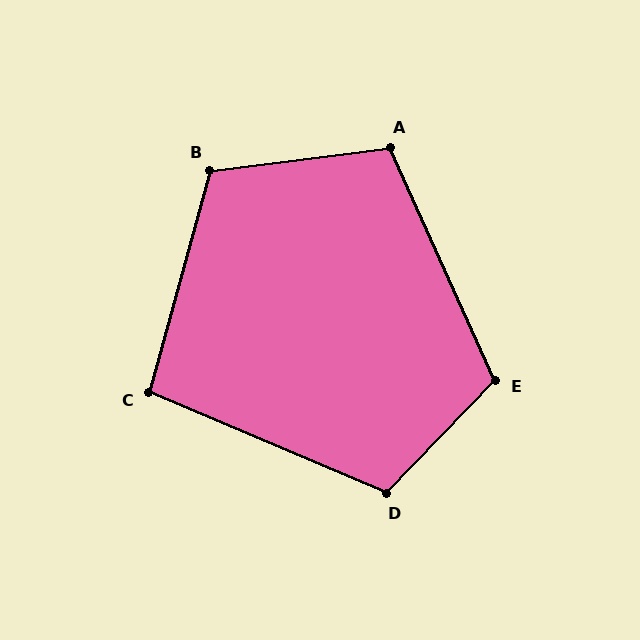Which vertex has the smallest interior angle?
C, at approximately 98 degrees.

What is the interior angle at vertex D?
Approximately 111 degrees (obtuse).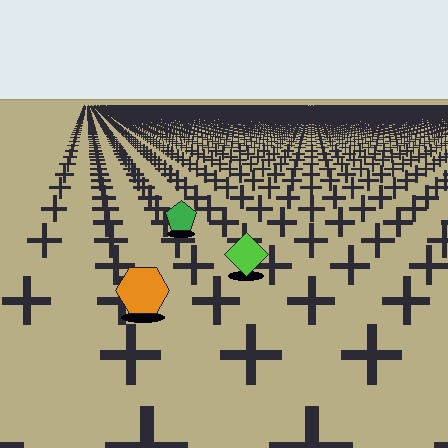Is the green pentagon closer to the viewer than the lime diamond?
No. The lime diamond is closer — you can tell from the texture gradient: the ground texture is coarser near it.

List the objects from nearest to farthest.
From nearest to farthest: the orange hexagon, the lime diamond, the green pentagon.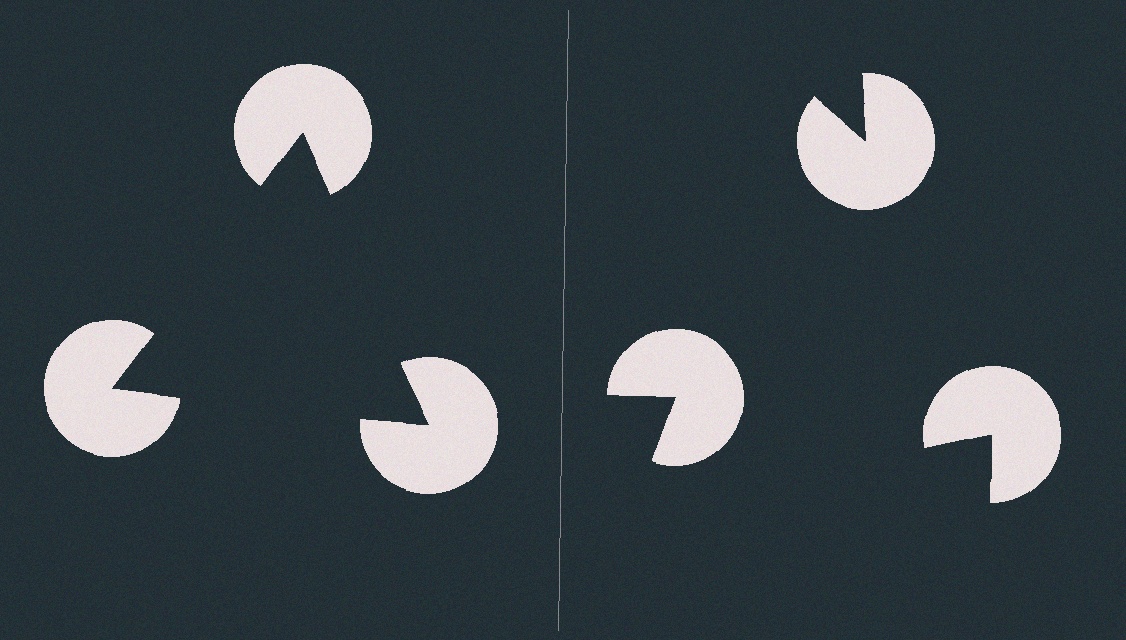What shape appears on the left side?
An illusory triangle.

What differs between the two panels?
The pac-man discs are positioned identically on both sides; only the wedge orientations differ. On the left they align to a triangle; on the right they are misaligned.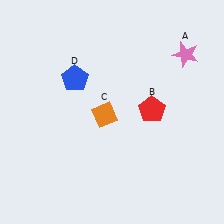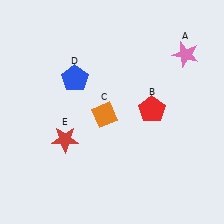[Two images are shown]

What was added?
A red star (E) was added in Image 2.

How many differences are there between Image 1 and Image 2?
There is 1 difference between the two images.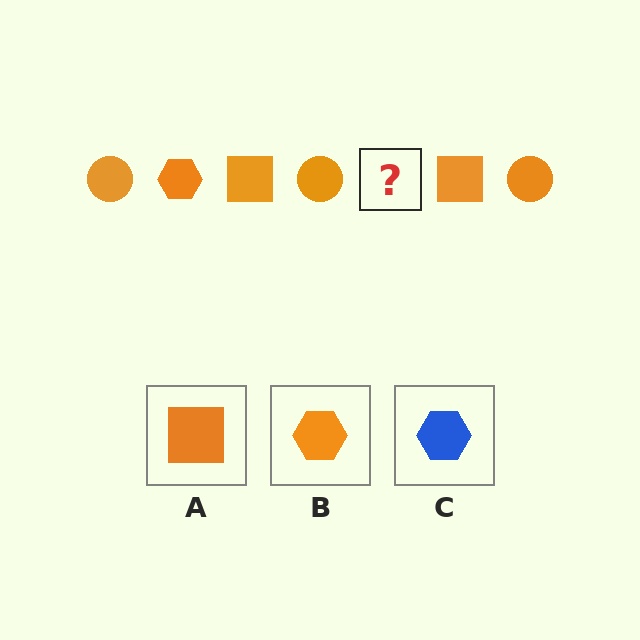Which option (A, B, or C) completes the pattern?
B.